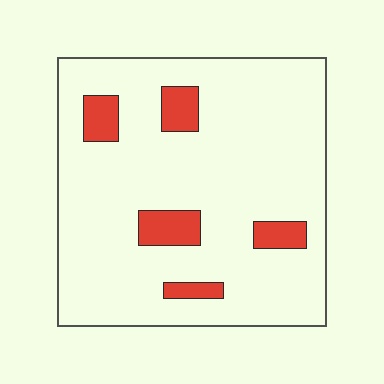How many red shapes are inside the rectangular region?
5.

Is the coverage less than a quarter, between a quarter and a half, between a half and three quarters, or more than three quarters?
Less than a quarter.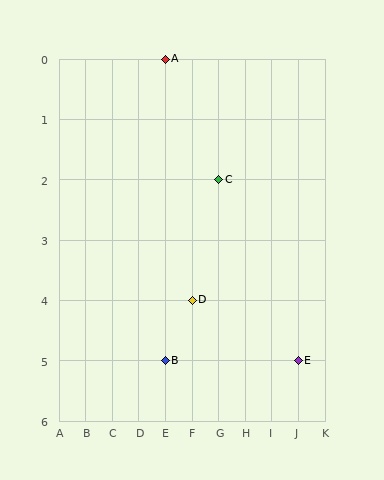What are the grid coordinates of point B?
Point B is at grid coordinates (E, 5).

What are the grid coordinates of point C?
Point C is at grid coordinates (G, 2).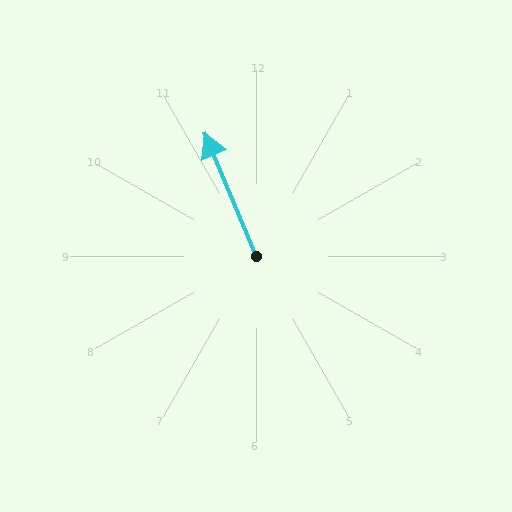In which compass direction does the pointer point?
Northwest.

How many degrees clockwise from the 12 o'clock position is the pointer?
Approximately 337 degrees.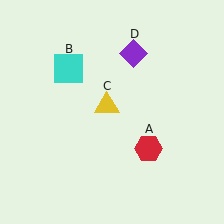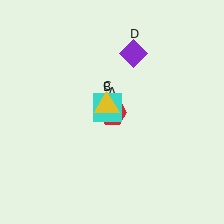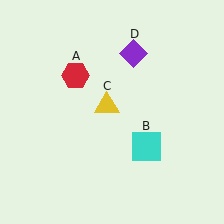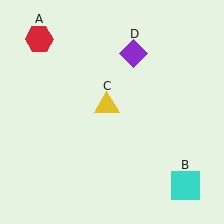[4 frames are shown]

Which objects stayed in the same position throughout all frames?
Yellow triangle (object C) and purple diamond (object D) remained stationary.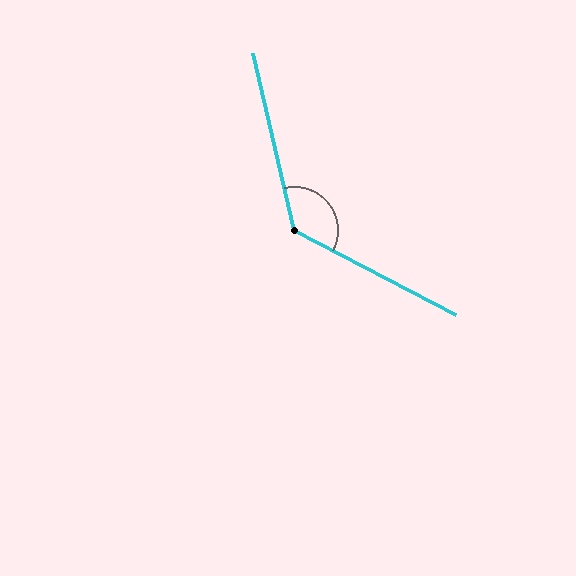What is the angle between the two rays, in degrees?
Approximately 130 degrees.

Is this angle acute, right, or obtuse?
It is obtuse.